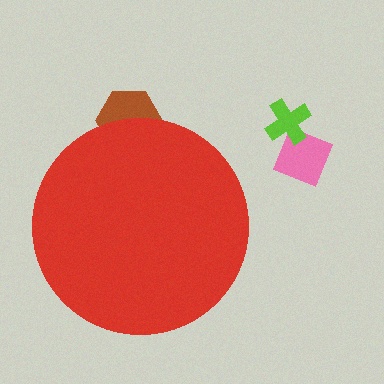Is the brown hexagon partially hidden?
Yes, the brown hexagon is partially hidden behind the red circle.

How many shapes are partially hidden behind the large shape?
1 shape is partially hidden.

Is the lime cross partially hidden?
No, the lime cross is fully visible.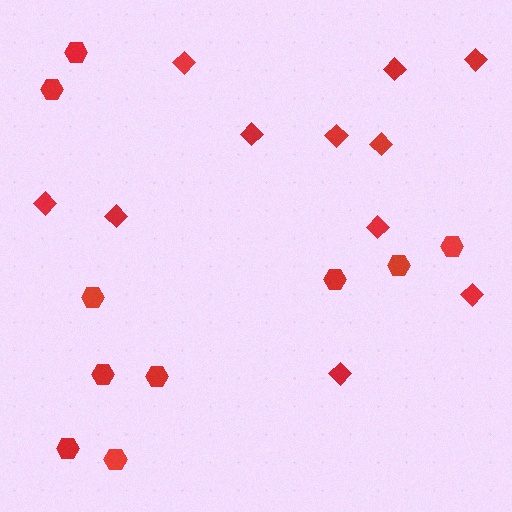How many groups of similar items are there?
There are 2 groups: one group of diamonds (11) and one group of hexagons (10).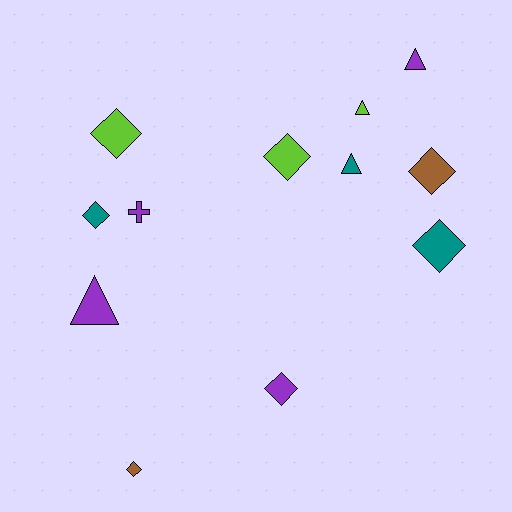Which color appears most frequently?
Purple, with 4 objects.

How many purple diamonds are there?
There is 1 purple diamond.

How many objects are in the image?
There are 12 objects.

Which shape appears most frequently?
Diamond, with 7 objects.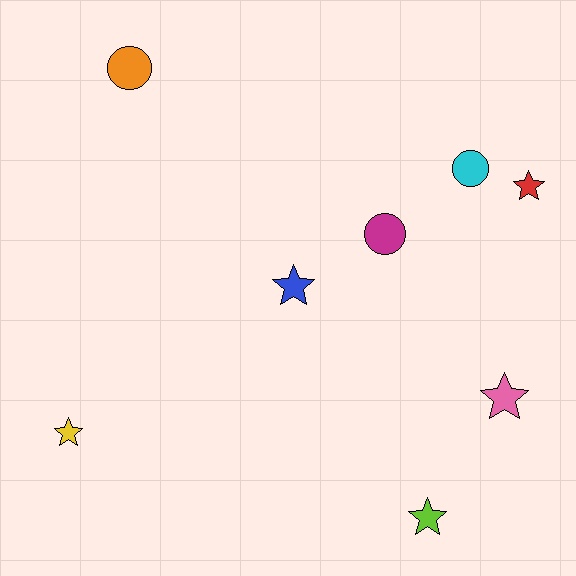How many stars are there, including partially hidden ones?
There are 5 stars.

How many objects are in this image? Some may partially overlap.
There are 8 objects.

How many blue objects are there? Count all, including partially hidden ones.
There is 1 blue object.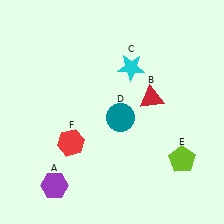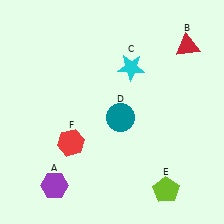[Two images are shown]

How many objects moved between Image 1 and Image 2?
2 objects moved between the two images.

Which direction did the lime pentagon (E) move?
The lime pentagon (E) moved down.